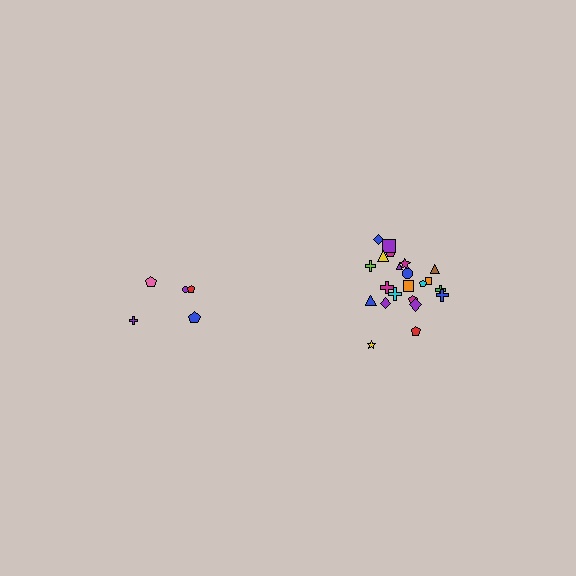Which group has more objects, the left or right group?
The right group.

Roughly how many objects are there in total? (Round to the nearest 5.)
Roughly 25 objects in total.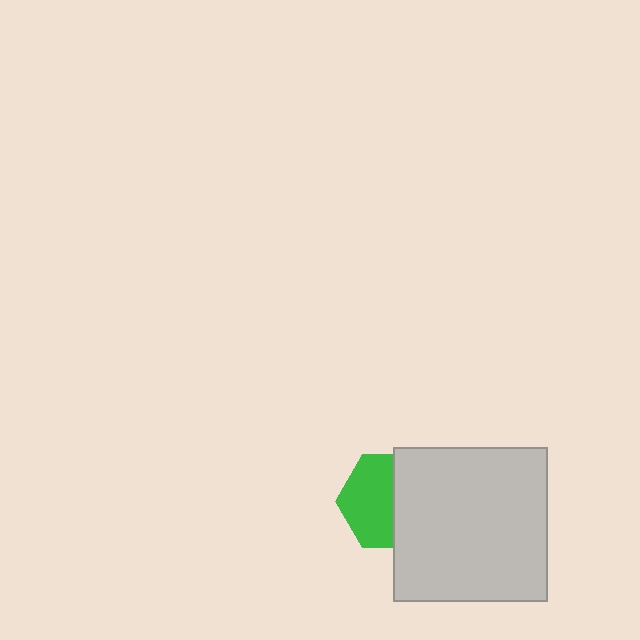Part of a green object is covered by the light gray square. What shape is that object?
It is a hexagon.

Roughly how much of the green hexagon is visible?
About half of it is visible (roughly 55%).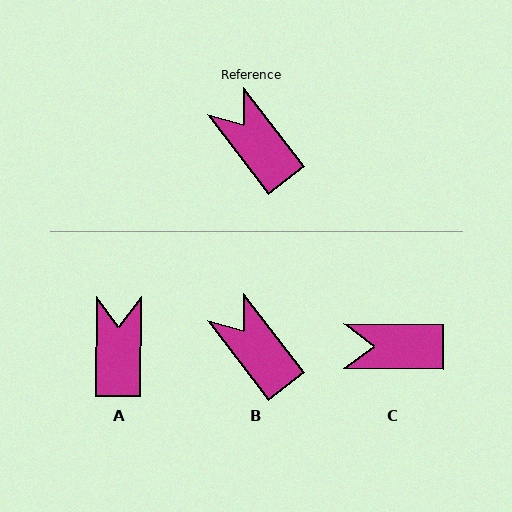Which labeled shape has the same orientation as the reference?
B.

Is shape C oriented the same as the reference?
No, it is off by about 52 degrees.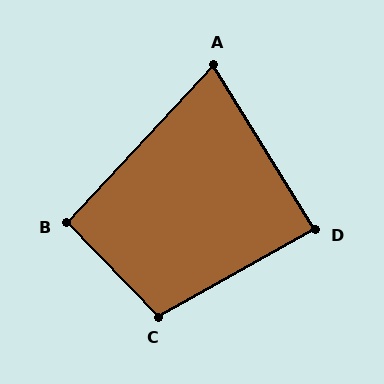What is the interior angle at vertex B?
Approximately 93 degrees (approximately right).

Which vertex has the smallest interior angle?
A, at approximately 75 degrees.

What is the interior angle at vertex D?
Approximately 87 degrees (approximately right).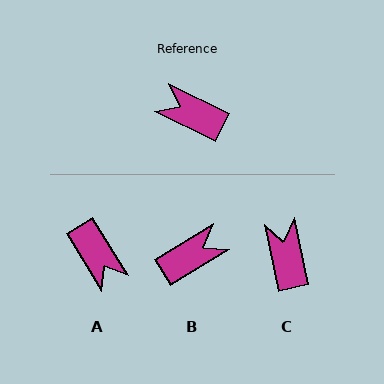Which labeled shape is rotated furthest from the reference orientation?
A, about 147 degrees away.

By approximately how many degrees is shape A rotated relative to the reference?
Approximately 147 degrees counter-clockwise.